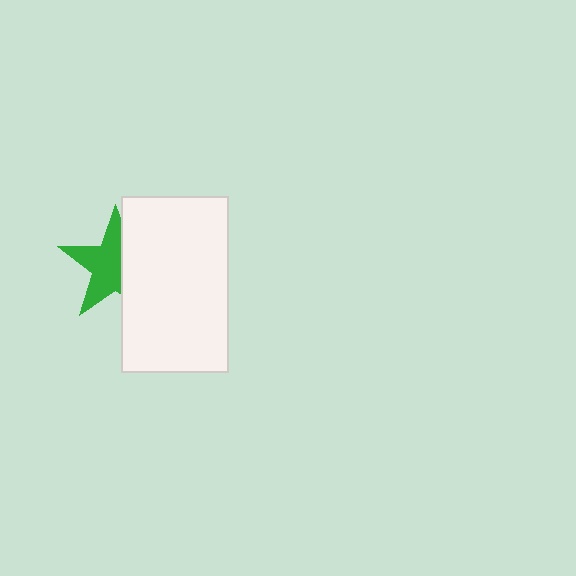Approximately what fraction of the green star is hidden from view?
Roughly 40% of the green star is hidden behind the white rectangle.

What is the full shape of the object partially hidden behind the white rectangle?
The partially hidden object is a green star.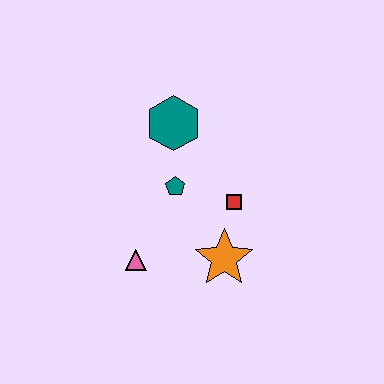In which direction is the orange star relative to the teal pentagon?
The orange star is below the teal pentagon.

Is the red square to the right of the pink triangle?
Yes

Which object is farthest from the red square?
The pink triangle is farthest from the red square.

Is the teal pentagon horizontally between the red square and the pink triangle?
Yes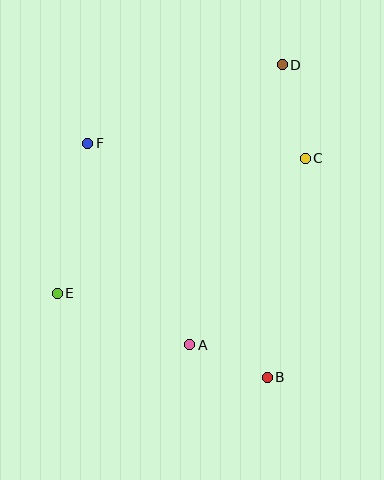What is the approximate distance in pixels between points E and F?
The distance between E and F is approximately 153 pixels.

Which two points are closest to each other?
Points A and B are closest to each other.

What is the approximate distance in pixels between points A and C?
The distance between A and C is approximately 219 pixels.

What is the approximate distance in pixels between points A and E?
The distance between A and E is approximately 142 pixels.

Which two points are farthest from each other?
Points D and E are farthest from each other.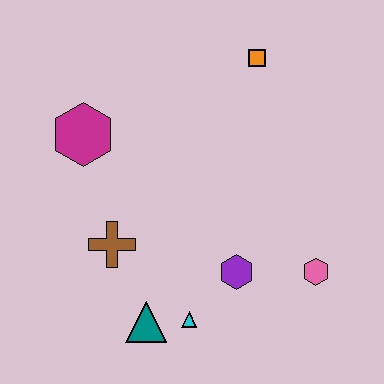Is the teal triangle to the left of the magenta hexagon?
No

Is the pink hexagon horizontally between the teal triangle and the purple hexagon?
No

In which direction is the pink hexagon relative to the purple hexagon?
The pink hexagon is to the right of the purple hexagon.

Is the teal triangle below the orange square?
Yes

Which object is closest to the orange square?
The magenta hexagon is closest to the orange square.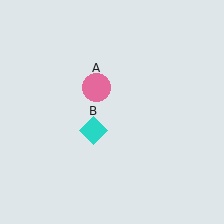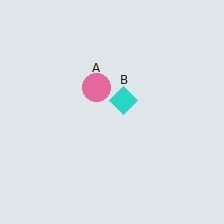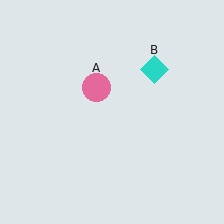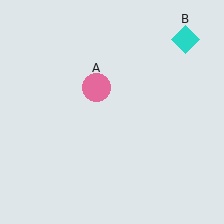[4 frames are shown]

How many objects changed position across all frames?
1 object changed position: cyan diamond (object B).